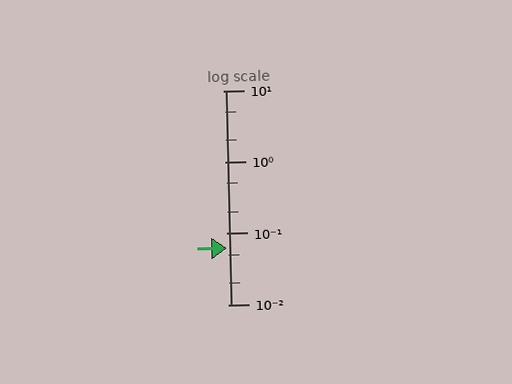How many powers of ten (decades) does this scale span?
The scale spans 3 decades, from 0.01 to 10.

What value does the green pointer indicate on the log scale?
The pointer indicates approximately 0.062.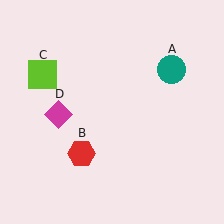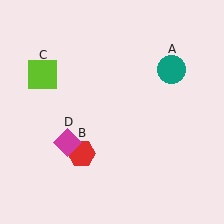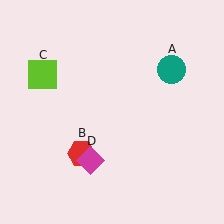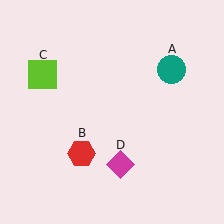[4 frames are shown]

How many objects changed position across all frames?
1 object changed position: magenta diamond (object D).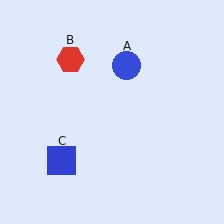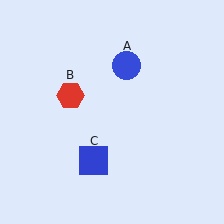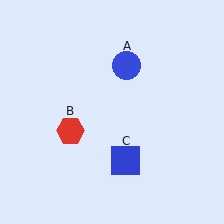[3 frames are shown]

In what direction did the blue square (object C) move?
The blue square (object C) moved right.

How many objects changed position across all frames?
2 objects changed position: red hexagon (object B), blue square (object C).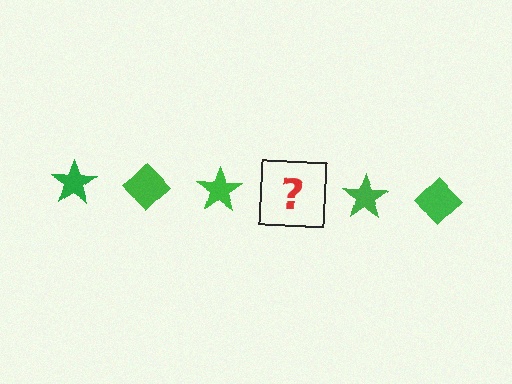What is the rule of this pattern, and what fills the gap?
The rule is that the pattern cycles through star, diamond shapes in green. The gap should be filled with a green diamond.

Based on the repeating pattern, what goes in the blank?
The blank should be a green diamond.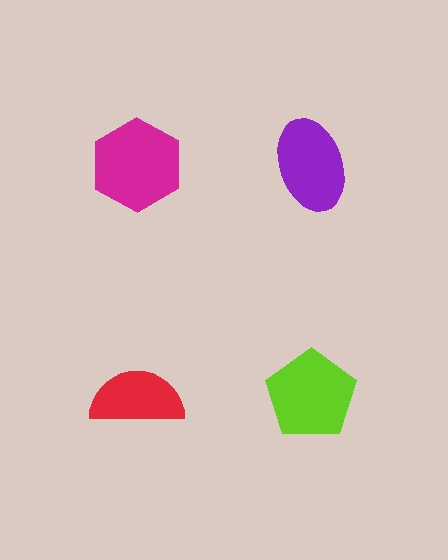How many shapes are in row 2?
2 shapes.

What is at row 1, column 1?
A magenta hexagon.